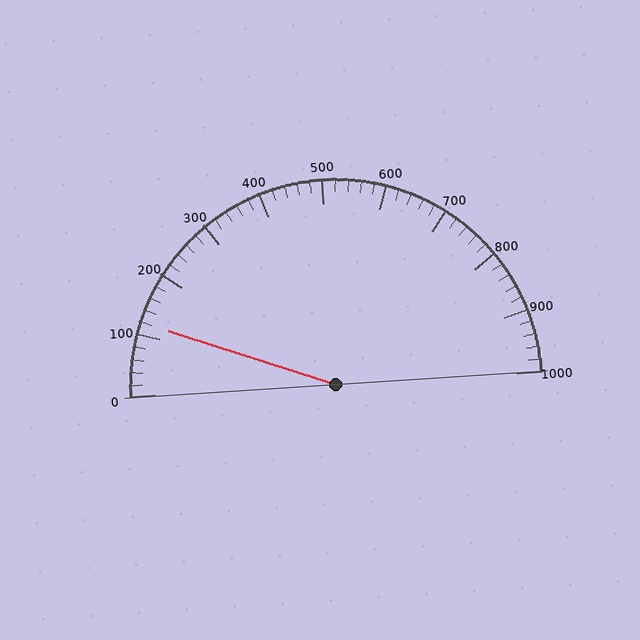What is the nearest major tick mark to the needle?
The nearest major tick mark is 100.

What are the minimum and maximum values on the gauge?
The gauge ranges from 0 to 1000.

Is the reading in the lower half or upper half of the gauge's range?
The reading is in the lower half of the range (0 to 1000).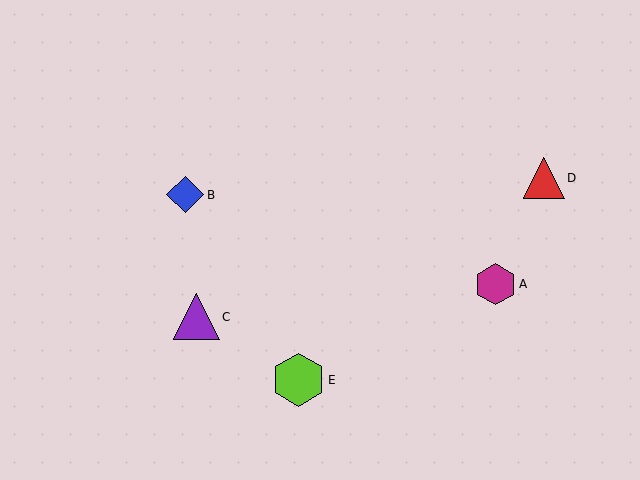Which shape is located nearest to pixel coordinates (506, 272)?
The magenta hexagon (labeled A) at (495, 284) is nearest to that location.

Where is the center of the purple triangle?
The center of the purple triangle is at (197, 317).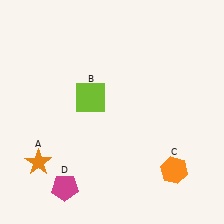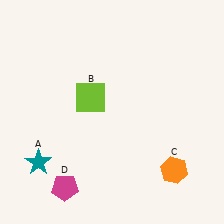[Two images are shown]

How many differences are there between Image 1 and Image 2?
There is 1 difference between the two images.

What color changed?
The star (A) changed from orange in Image 1 to teal in Image 2.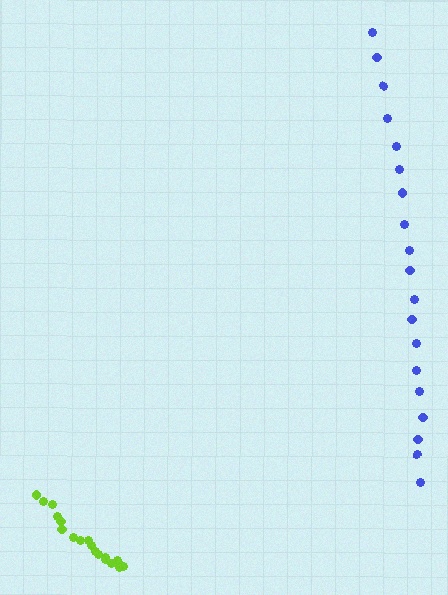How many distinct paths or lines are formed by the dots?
There are 2 distinct paths.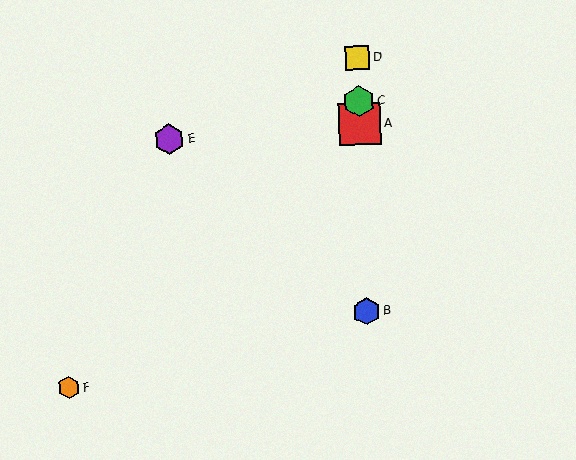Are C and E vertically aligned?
No, C is at x≈359 and E is at x≈169.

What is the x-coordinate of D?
Object D is at x≈357.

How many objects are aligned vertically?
4 objects (A, B, C, D) are aligned vertically.